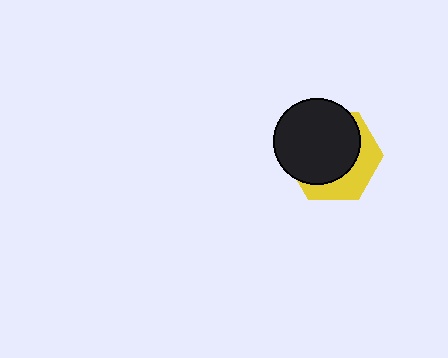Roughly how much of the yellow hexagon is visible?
A small part of it is visible (roughly 34%).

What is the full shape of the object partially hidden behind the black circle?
The partially hidden object is a yellow hexagon.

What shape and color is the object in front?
The object in front is a black circle.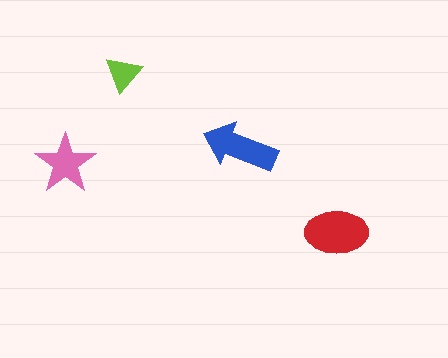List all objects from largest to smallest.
The red ellipse, the blue arrow, the pink star, the lime triangle.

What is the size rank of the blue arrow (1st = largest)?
2nd.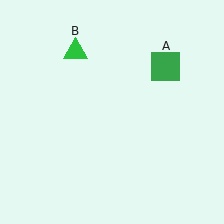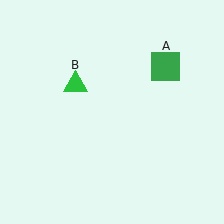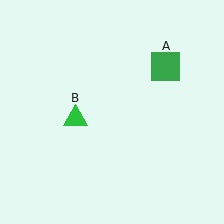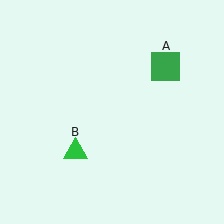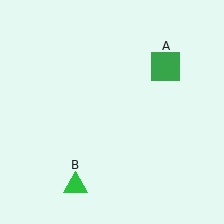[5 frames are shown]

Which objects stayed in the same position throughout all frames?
Green square (object A) remained stationary.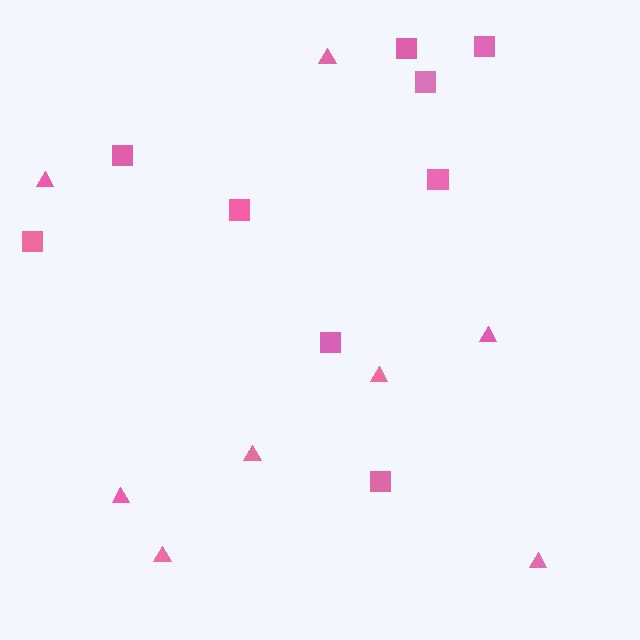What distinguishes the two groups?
There are 2 groups: one group of triangles (8) and one group of squares (9).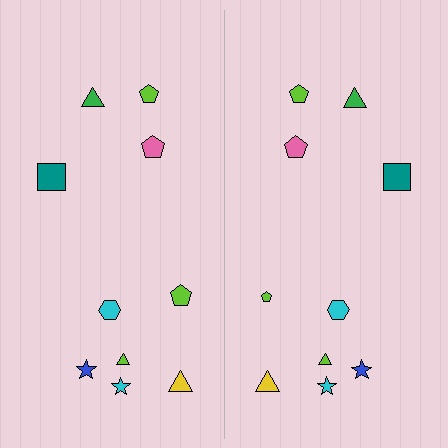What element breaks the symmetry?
The lime pentagon on the right side has a different size than its mirror counterpart.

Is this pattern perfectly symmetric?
No, the pattern is not perfectly symmetric. The lime pentagon on the right side has a different size than its mirror counterpart.